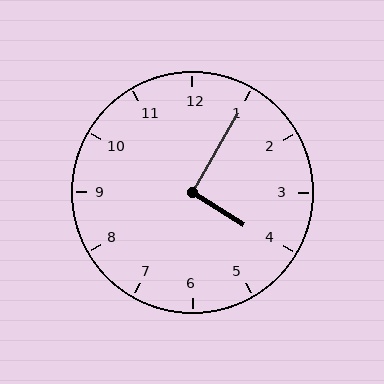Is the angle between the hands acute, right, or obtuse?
It is right.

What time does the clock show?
4:05.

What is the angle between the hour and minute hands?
Approximately 92 degrees.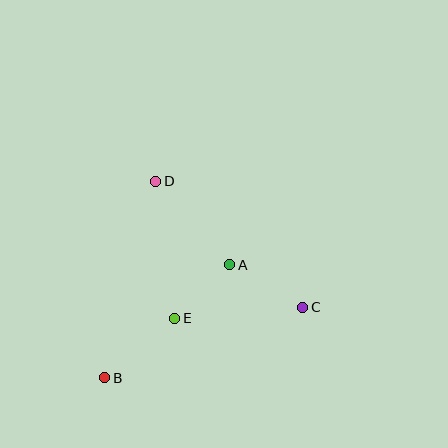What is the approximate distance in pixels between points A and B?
The distance between A and B is approximately 169 pixels.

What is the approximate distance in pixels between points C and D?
The distance between C and D is approximately 193 pixels.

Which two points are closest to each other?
Points A and E are closest to each other.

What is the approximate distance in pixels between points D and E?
The distance between D and E is approximately 138 pixels.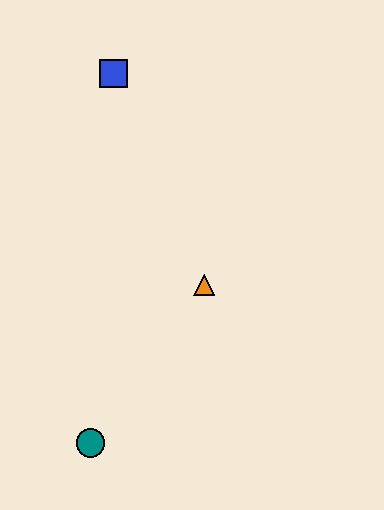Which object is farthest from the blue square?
The teal circle is farthest from the blue square.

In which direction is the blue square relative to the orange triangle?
The blue square is above the orange triangle.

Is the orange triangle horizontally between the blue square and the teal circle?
No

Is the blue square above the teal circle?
Yes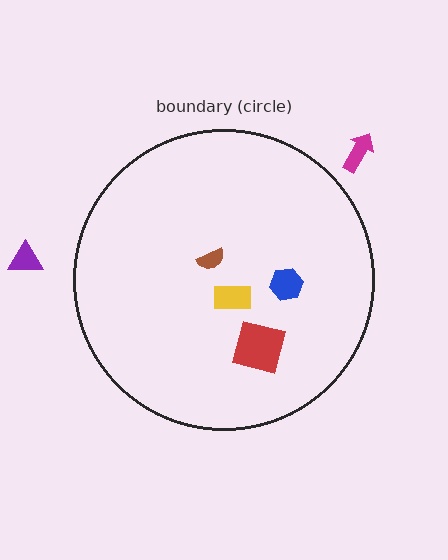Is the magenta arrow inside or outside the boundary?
Outside.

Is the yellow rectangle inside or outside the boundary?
Inside.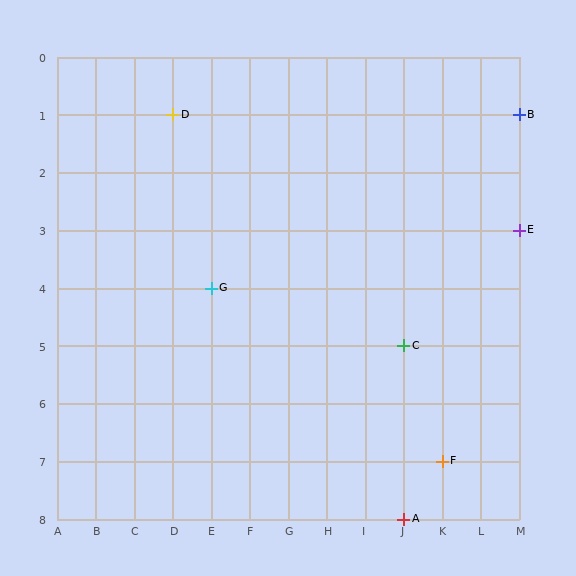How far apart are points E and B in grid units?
Points E and B are 2 rows apart.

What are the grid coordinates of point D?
Point D is at grid coordinates (D, 1).